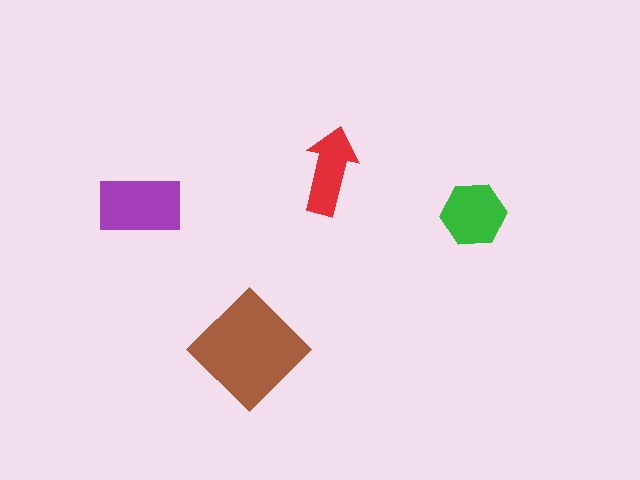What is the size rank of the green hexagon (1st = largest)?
3rd.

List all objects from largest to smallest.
The brown diamond, the purple rectangle, the green hexagon, the red arrow.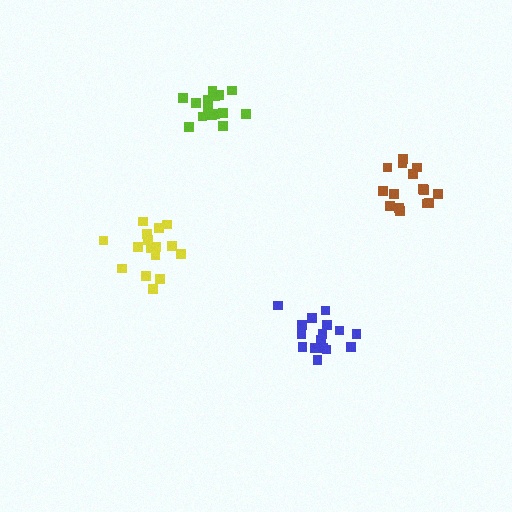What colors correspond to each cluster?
The clusters are colored: brown, blue, yellow, lime.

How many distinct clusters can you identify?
There are 4 distinct clusters.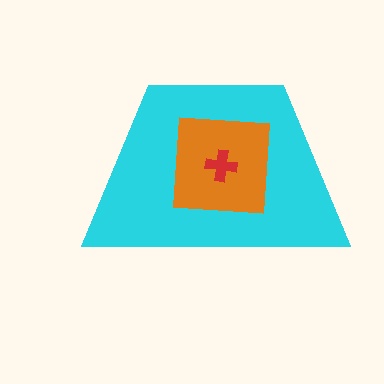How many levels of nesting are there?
3.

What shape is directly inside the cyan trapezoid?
The orange square.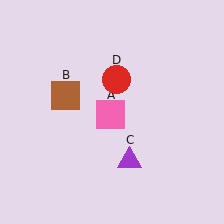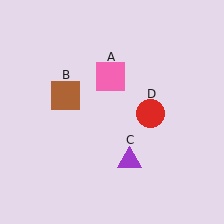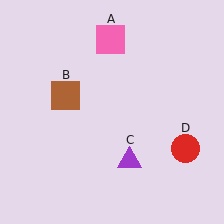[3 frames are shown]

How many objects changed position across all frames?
2 objects changed position: pink square (object A), red circle (object D).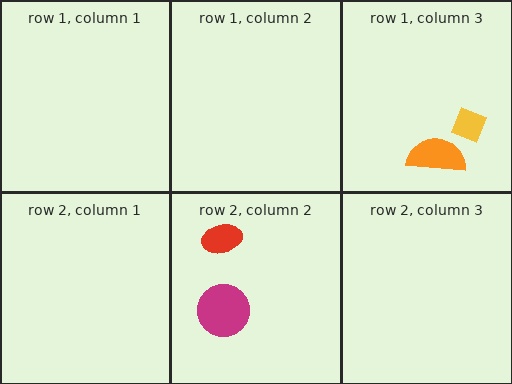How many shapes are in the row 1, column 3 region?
2.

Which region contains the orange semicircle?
The row 1, column 3 region.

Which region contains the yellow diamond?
The row 1, column 3 region.